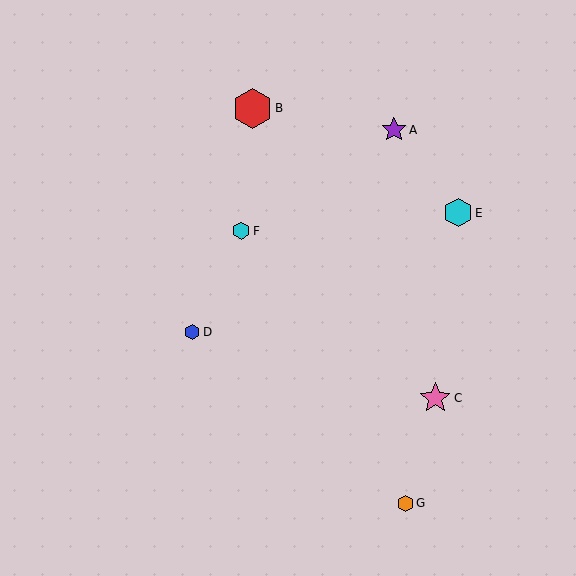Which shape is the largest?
The red hexagon (labeled B) is the largest.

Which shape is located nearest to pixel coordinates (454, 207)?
The cyan hexagon (labeled E) at (458, 213) is nearest to that location.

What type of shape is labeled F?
Shape F is a cyan hexagon.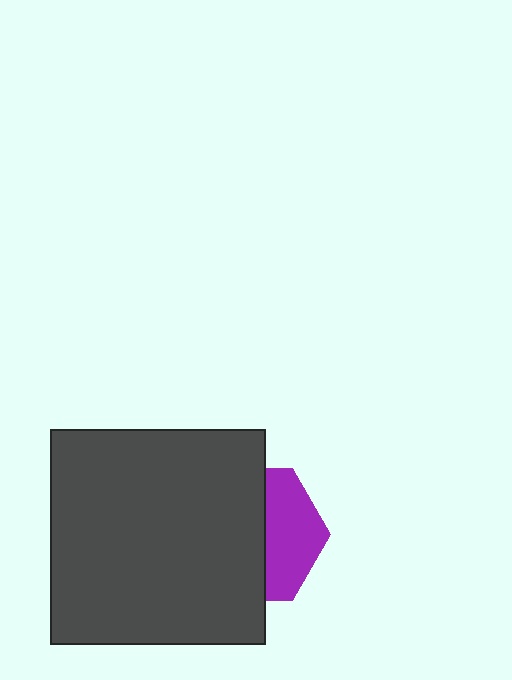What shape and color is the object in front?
The object in front is a dark gray square.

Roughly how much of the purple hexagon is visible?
A small part of it is visible (roughly 40%).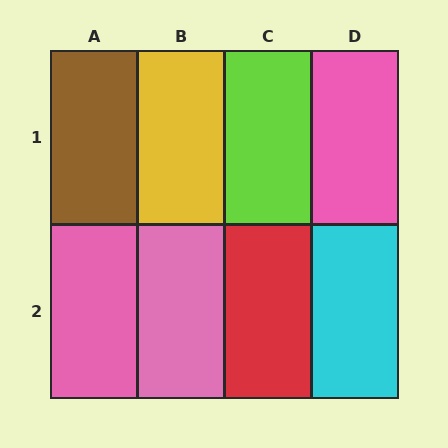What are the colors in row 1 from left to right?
Brown, yellow, lime, pink.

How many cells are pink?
3 cells are pink.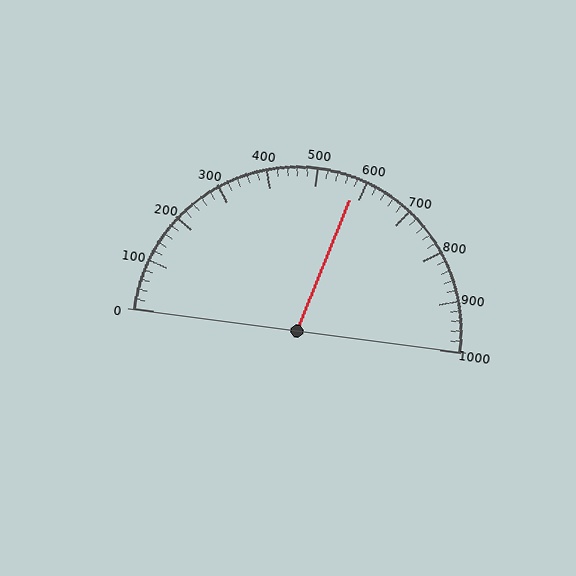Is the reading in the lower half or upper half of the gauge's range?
The reading is in the upper half of the range (0 to 1000).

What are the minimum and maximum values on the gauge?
The gauge ranges from 0 to 1000.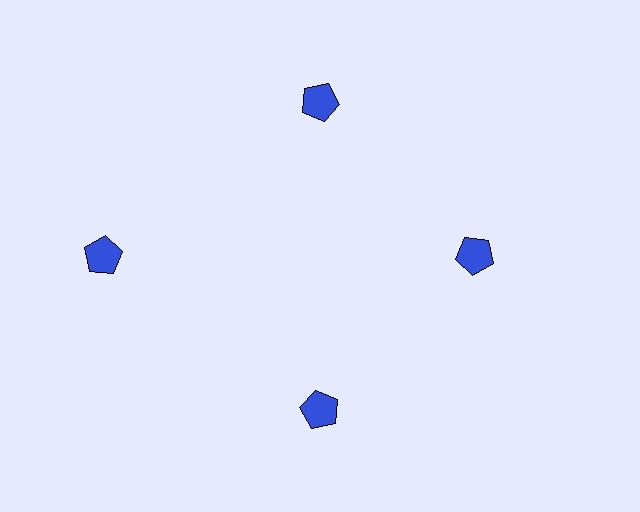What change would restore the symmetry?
The symmetry would be restored by moving it inward, back onto the ring so that all 4 pentagons sit at equal angles and equal distance from the center.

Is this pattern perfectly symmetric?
No. The 4 blue pentagons are arranged in a ring, but one element near the 9 o'clock position is pushed outward from the center, breaking the 4-fold rotational symmetry.